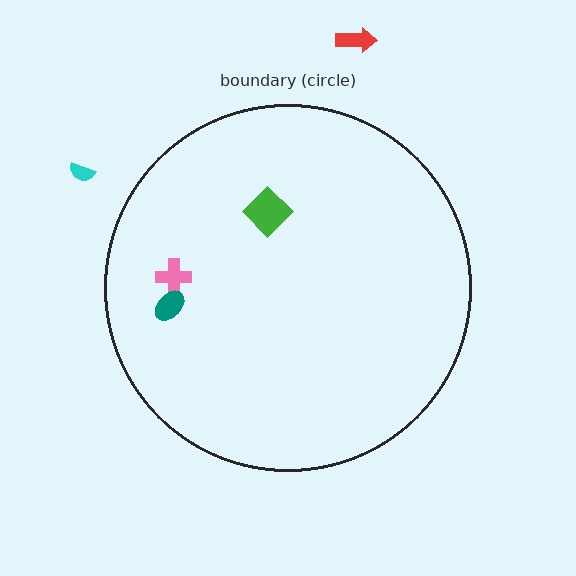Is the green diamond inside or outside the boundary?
Inside.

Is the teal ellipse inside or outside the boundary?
Inside.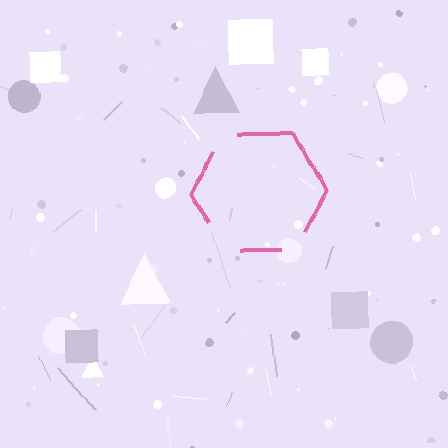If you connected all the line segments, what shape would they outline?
They would outline a hexagon.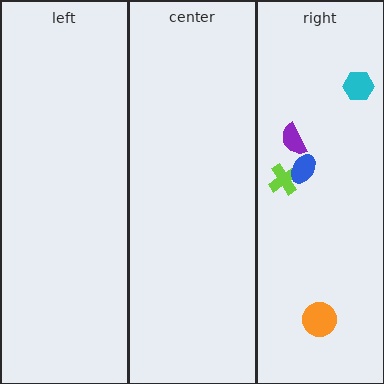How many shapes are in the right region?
5.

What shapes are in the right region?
The cyan hexagon, the lime cross, the purple semicircle, the blue ellipse, the orange circle.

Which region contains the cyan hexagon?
The right region.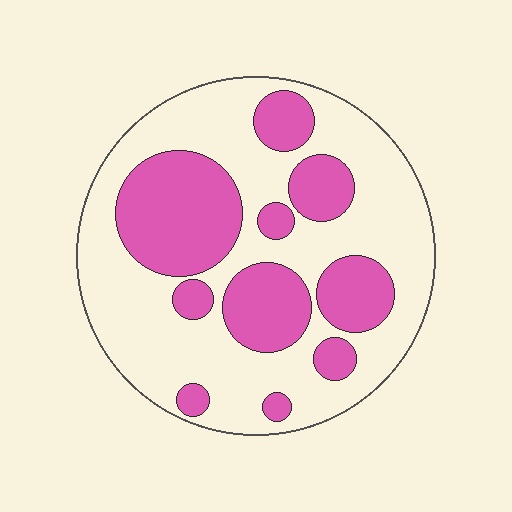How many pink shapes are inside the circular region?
10.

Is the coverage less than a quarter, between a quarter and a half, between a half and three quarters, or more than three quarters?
Between a quarter and a half.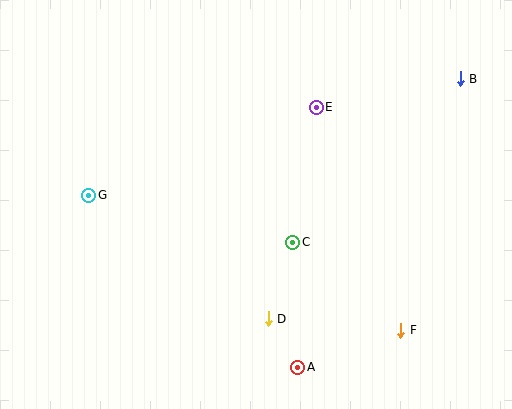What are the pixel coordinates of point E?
Point E is at (316, 107).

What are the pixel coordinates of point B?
Point B is at (460, 79).